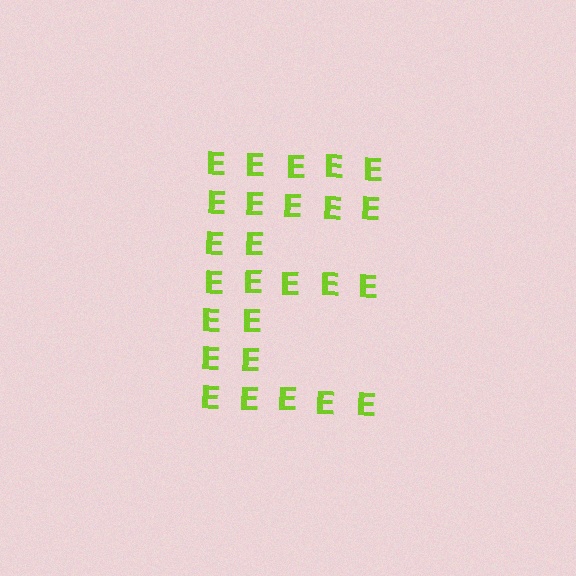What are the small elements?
The small elements are letter E's.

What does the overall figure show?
The overall figure shows the letter E.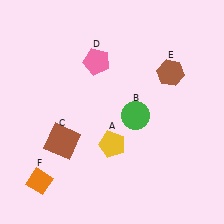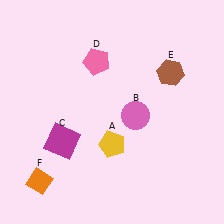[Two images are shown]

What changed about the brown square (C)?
In Image 1, C is brown. In Image 2, it changed to magenta.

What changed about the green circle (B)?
In Image 1, B is green. In Image 2, it changed to pink.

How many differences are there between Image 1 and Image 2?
There are 2 differences between the two images.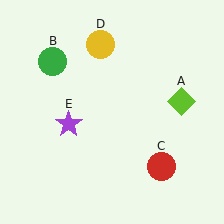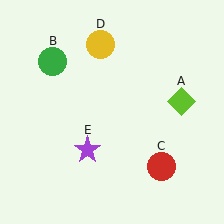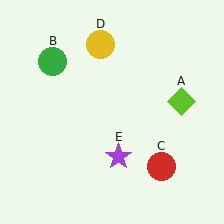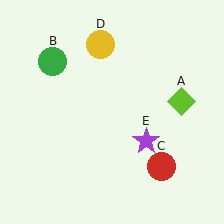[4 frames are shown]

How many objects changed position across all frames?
1 object changed position: purple star (object E).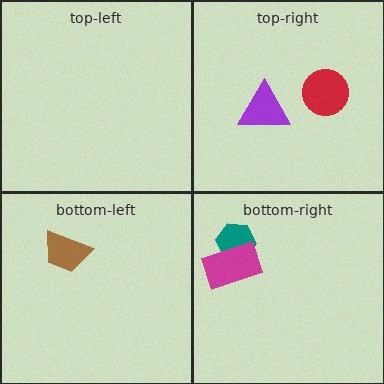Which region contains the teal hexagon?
The bottom-right region.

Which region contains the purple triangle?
The top-right region.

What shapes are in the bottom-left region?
The brown trapezoid.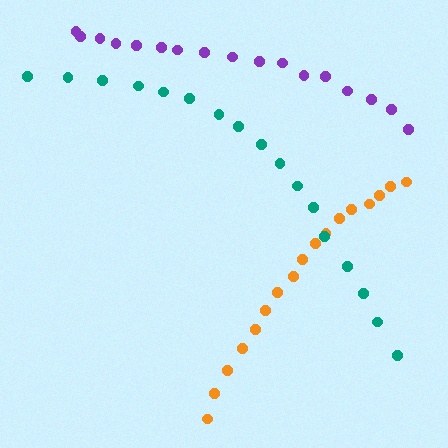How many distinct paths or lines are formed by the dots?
There are 3 distinct paths.